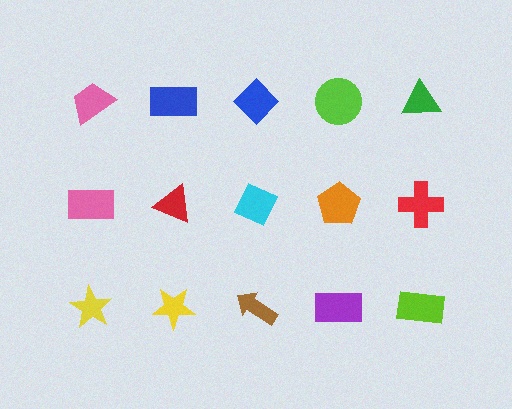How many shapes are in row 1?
5 shapes.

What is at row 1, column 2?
A blue rectangle.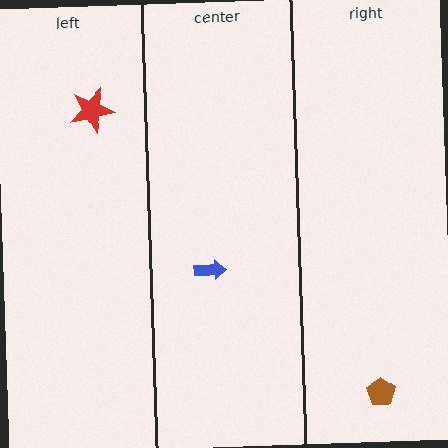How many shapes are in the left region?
1.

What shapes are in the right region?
The brown pentagon.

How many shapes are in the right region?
1.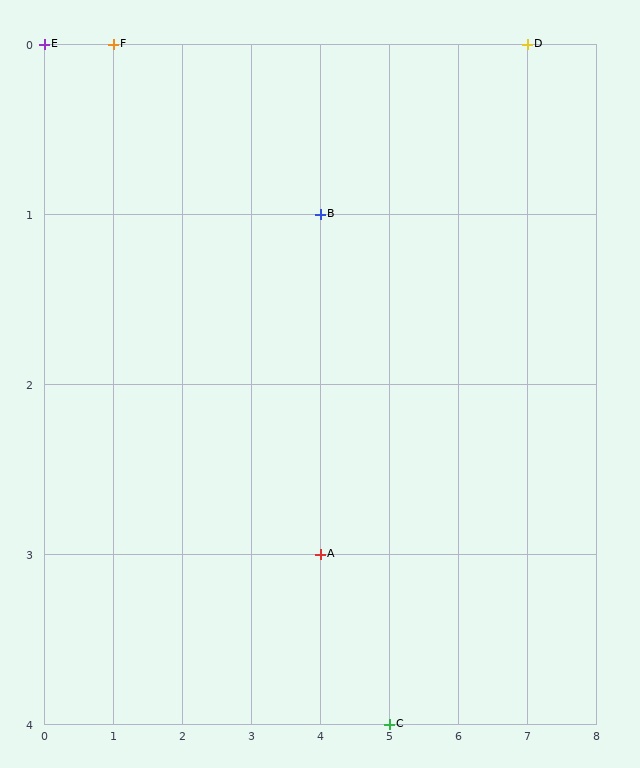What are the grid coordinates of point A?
Point A is at grid coordinates (4, 3).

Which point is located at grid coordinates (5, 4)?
Point C is at (5, 4).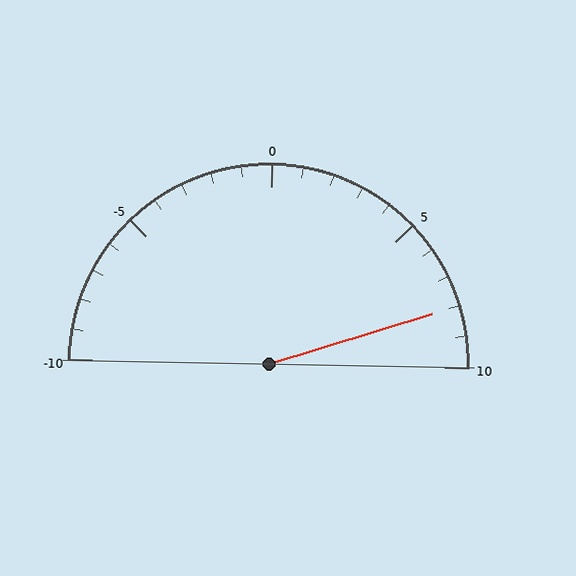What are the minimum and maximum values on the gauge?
The gauge ranges from -10 to 10.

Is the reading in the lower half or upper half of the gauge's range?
The reading is in the upper half of the range (-10 to 10).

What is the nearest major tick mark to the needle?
The nearest major tick mark is 10.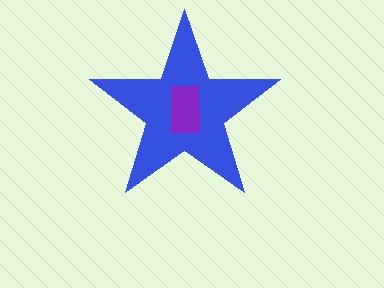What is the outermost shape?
The blue star.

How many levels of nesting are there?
2.